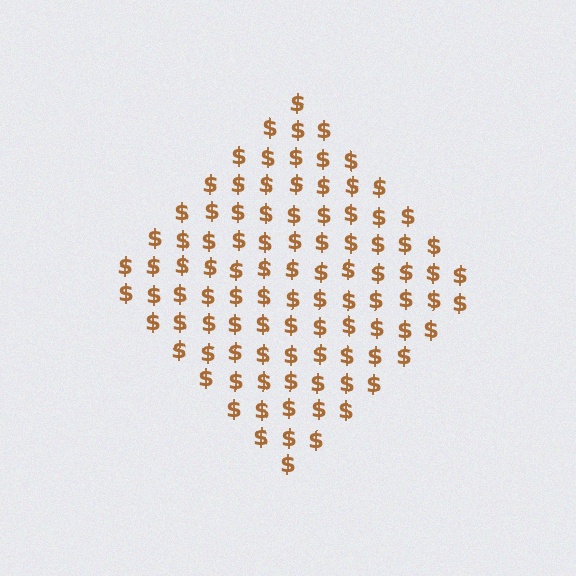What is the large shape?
The large shape is a diamond.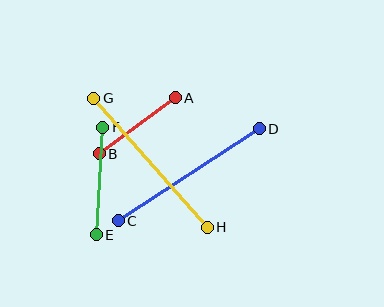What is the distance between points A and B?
The distance is approximately 94 pixels.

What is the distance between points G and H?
The distance is approximately 172 pixels.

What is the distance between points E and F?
The distance is approximately 108 pixels.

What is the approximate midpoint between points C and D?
The midpoint is at approximately (189, 175) pixels.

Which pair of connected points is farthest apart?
Points G and H are farthest apart.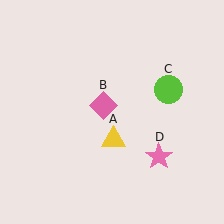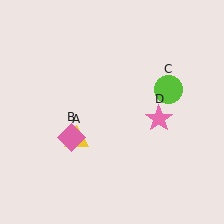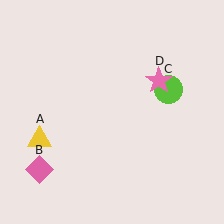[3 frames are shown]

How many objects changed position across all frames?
3 objects changed position: yellow triangle (object A), pink diamond (object B), pink star (object D).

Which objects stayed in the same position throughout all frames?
Lime circle (object C) remained stationary.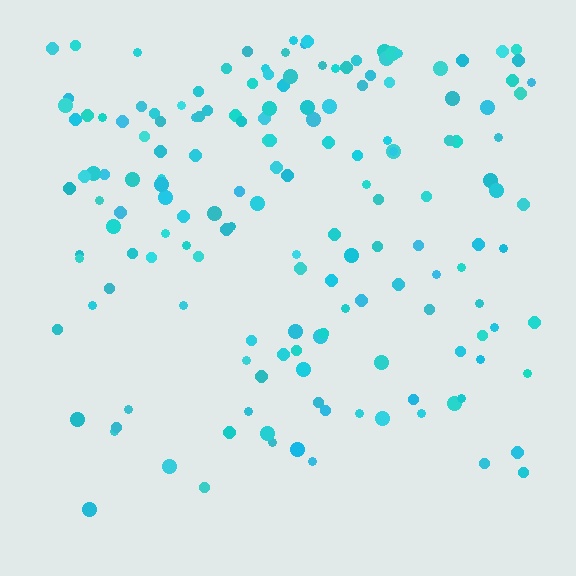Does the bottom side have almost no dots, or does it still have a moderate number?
Still a moderate number, just noticeably fewer than the top.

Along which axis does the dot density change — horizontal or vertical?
Vertical.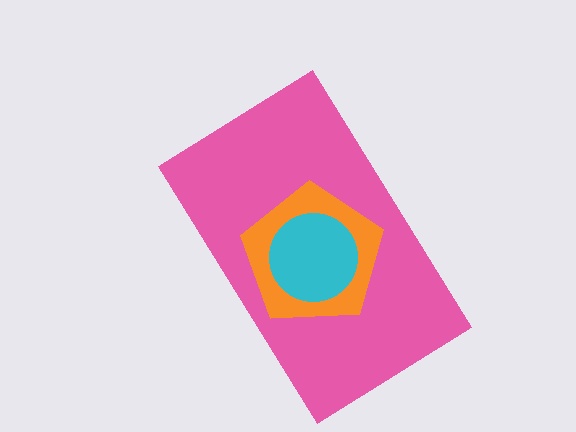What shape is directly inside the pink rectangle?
The orange pentagon.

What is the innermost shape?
The cyan circle.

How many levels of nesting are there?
3.